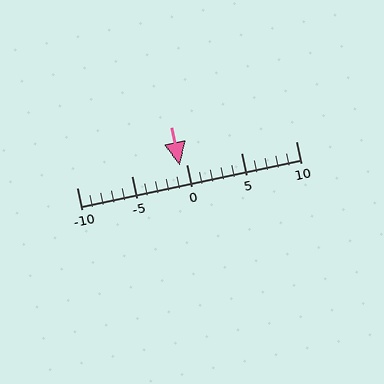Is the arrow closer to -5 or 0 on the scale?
The arrow is closer to 0.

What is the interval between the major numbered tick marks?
The major tick marks are spaced 5 units apart.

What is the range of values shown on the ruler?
The ruler shows values from -10 to 10.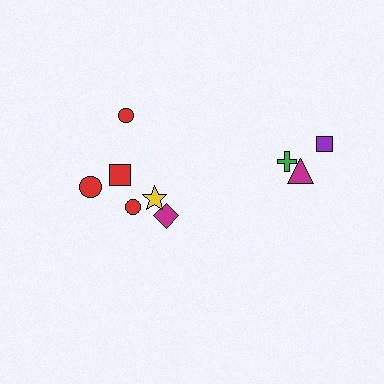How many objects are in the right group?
There are 3 objects.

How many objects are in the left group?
There are 6 objects.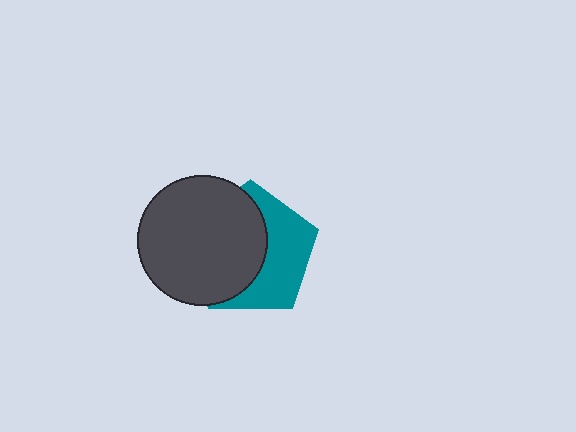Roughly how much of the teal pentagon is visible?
About half of it is visible (roughly 46%).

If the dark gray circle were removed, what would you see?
You would see the complete teal pentagon.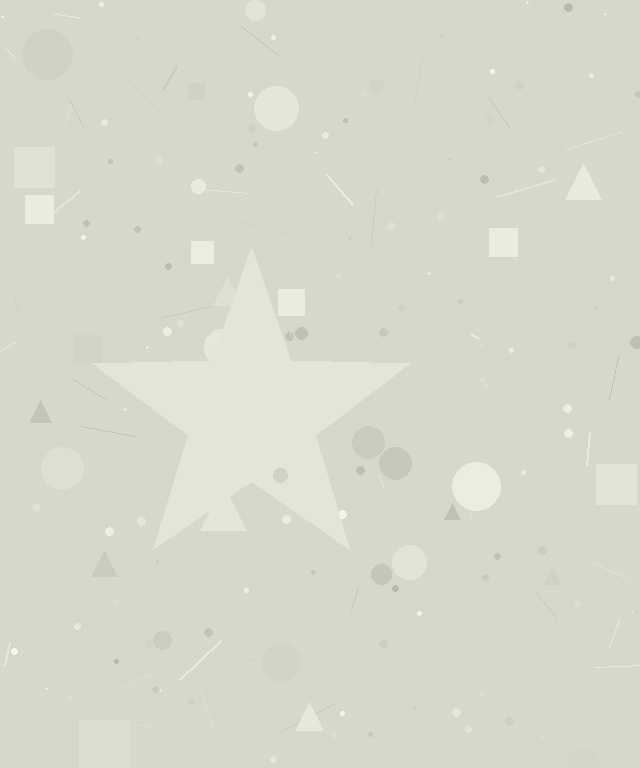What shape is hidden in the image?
A star is hidden in the image.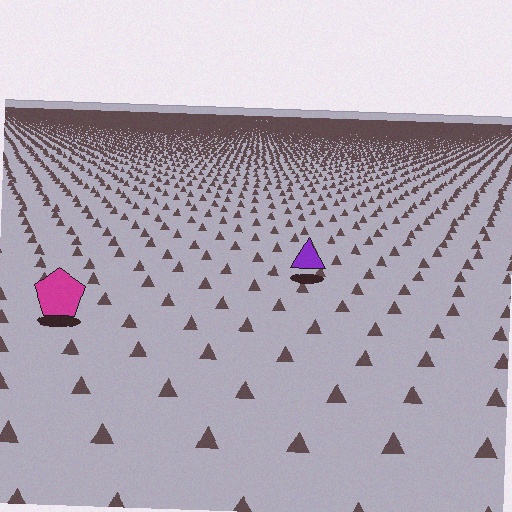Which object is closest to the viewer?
The magenta pentagon is closest. The texture marks near it are larger and more spread out.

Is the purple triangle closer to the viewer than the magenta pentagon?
No. The magenta pentagon is closer — you can tell from the texture gradient: the ground texture is coarser near it.